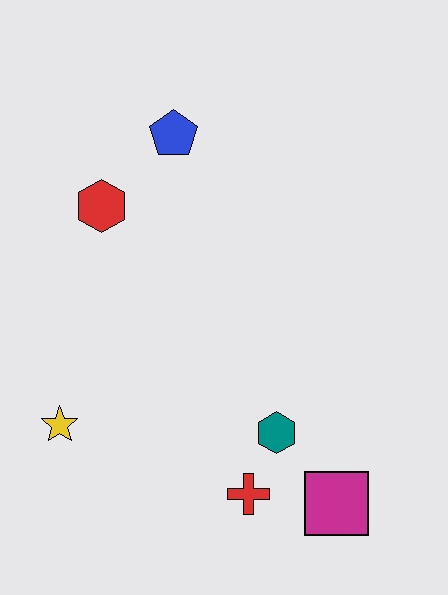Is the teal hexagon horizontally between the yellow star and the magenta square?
Yes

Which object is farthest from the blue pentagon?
The magenta square is farthest from the blue pentagon.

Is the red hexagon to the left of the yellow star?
No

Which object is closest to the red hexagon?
The blue pentagon is closest to the red hexagon.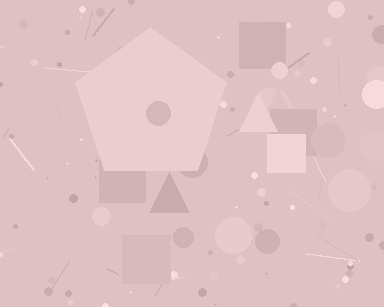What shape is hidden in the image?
A pentagon is hidden in the image.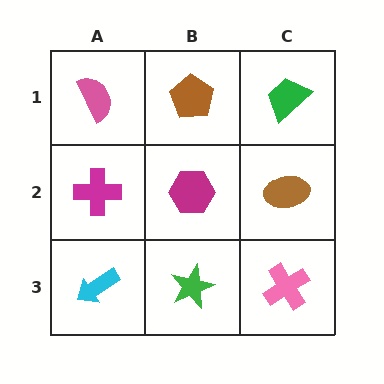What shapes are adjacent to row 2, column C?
A green trapezoid (row 1, column C), a pink cross (row 3, column C), a magenta hexagon (row 2, column B).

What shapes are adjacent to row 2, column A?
A pink semicircle (row 1, column A), a cyan arrow (row 3, column A), a magenta hexagon (row 2, column B).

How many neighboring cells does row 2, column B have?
4.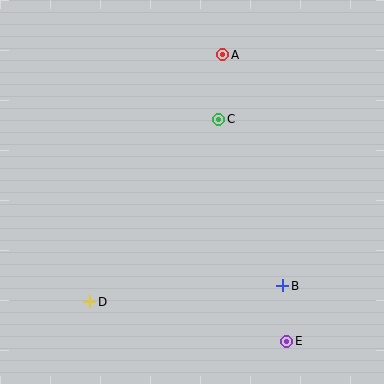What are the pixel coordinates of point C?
Point C is at (218, 119).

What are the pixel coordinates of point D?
Point D is at (90, 302).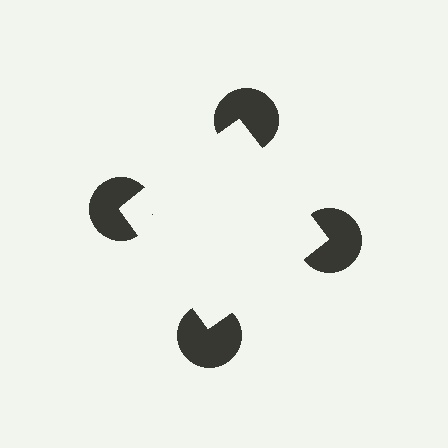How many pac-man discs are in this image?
There are 4 — one at each vertex of the illusory square.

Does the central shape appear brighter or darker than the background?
It typically appears slightly brighter than the background, even though no actual brightness change is drawn.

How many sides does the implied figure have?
4 sides.